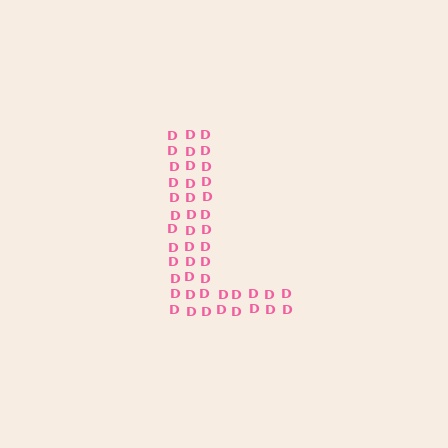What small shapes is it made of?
It is made of small letter D's.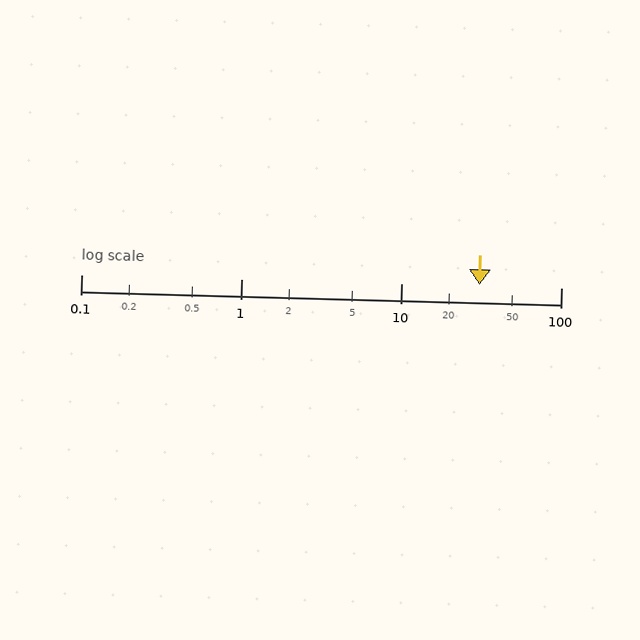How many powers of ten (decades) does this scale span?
The scale spans 3 decades, from 0.1 to 100.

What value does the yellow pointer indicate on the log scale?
The pointer indicates approximately 31.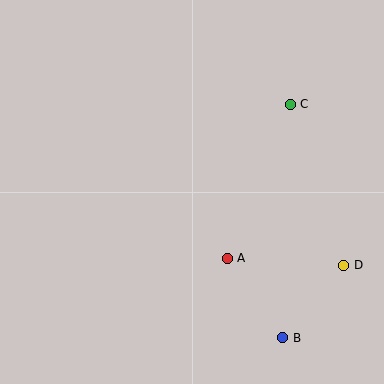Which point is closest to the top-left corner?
Point C is closest to the top-left corner.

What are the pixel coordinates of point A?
Point A is at (227, 258).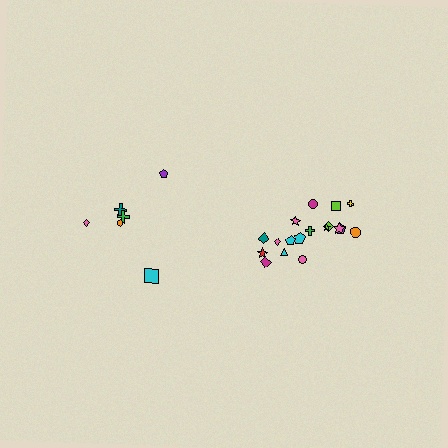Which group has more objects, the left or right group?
The right group.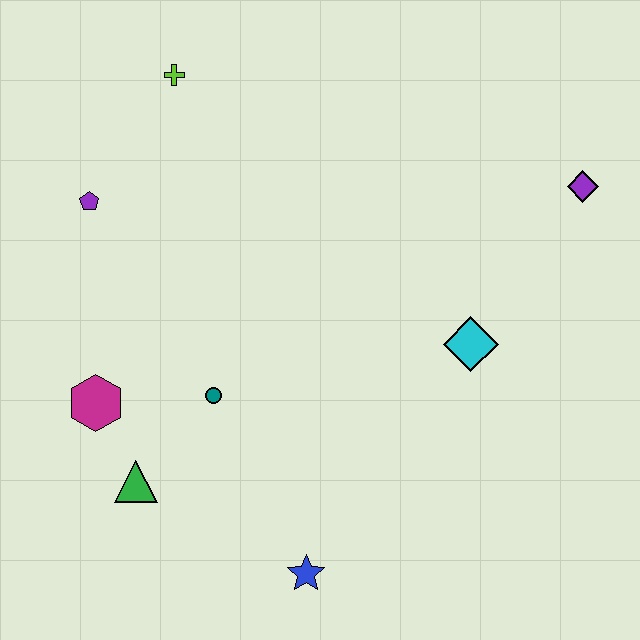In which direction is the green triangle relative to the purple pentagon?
The green triangle is below the purple pentagon.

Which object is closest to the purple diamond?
The cyan diamond is closest to the purple diamond.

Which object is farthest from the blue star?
The lime cross is farthest from the blue star.